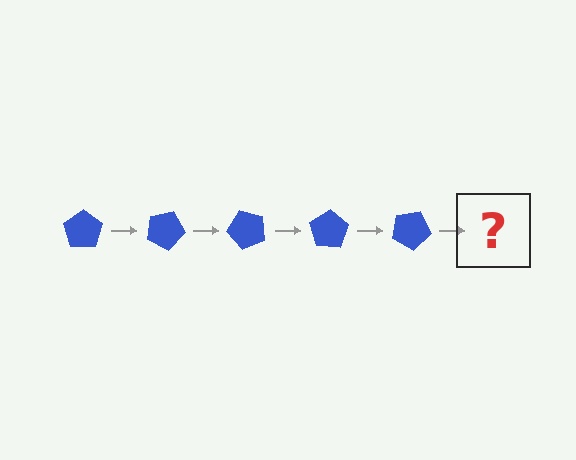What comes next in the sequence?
The next element should be a blue pentagon rotated 125 degrees.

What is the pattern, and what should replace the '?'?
The pattern is that the pentagon rotates 25 degrees each step. The '?' should be a blue pentagon rotated 125 degrees.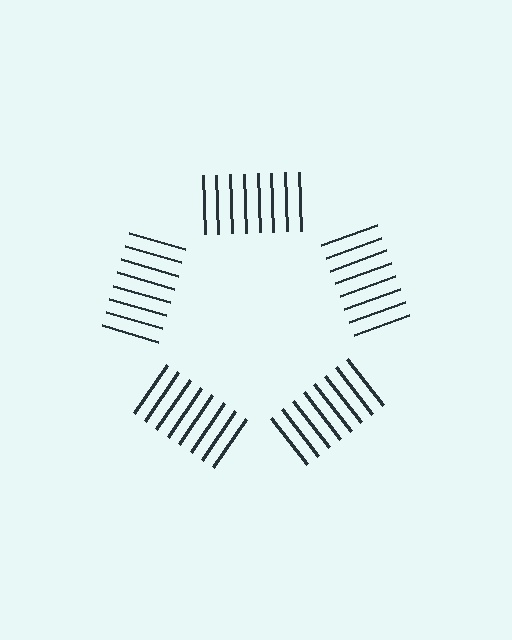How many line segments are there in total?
40 — 8 along each of the 5 edges.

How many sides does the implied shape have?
5 sides — the line-ends trace a pentagon.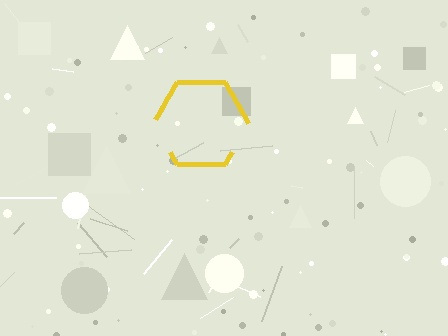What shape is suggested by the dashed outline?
The dashed outline suggests a hexagon.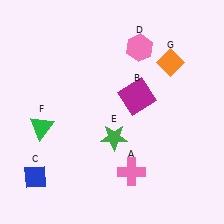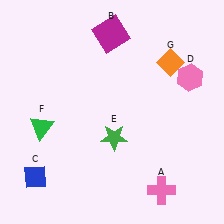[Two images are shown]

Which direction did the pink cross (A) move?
The pink cross (A) moved right.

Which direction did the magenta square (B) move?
The magenta square (B) moved up.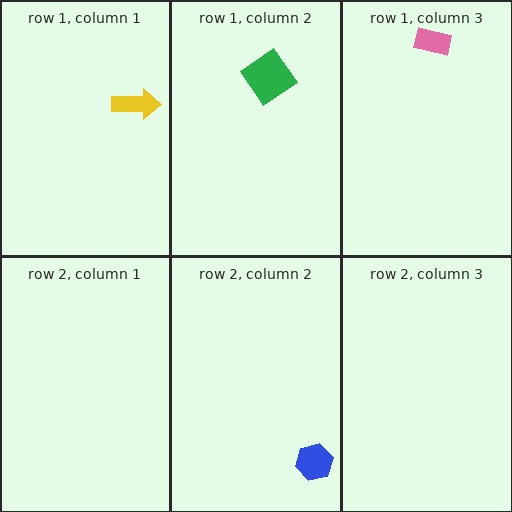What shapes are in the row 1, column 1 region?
The yellow arrow.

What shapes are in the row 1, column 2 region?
The green diamond.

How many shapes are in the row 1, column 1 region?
1.